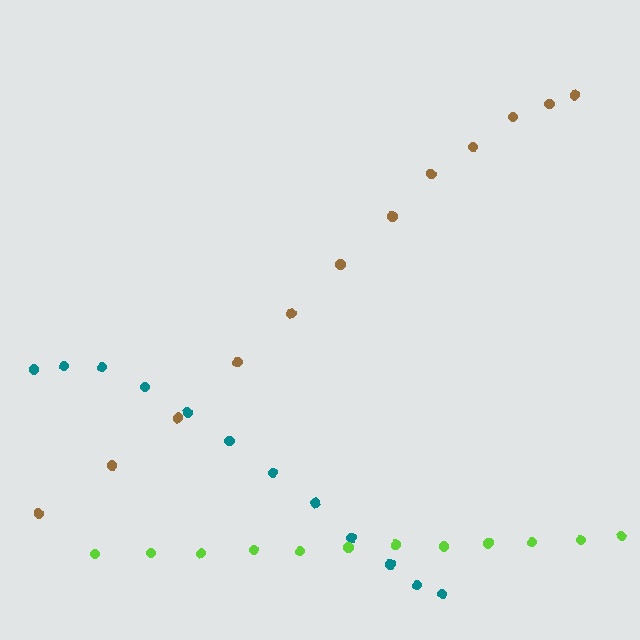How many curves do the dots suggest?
There are 3 distinct paths.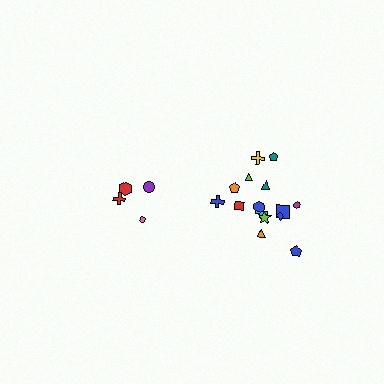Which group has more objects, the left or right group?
The right group.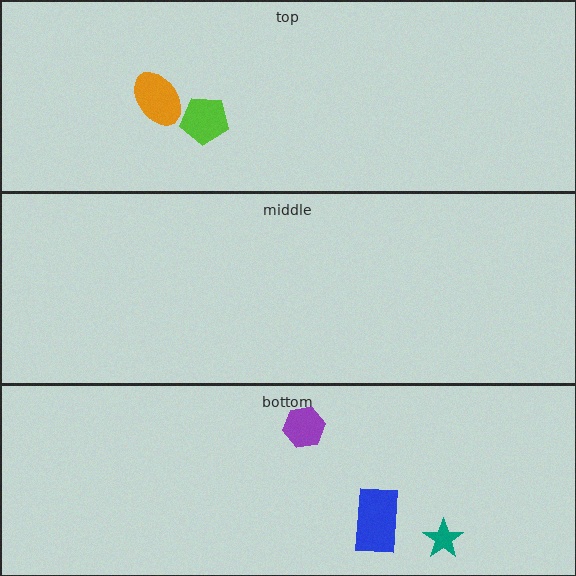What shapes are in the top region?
The lime pentagon, the orange ellipse.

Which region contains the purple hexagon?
The bottom region.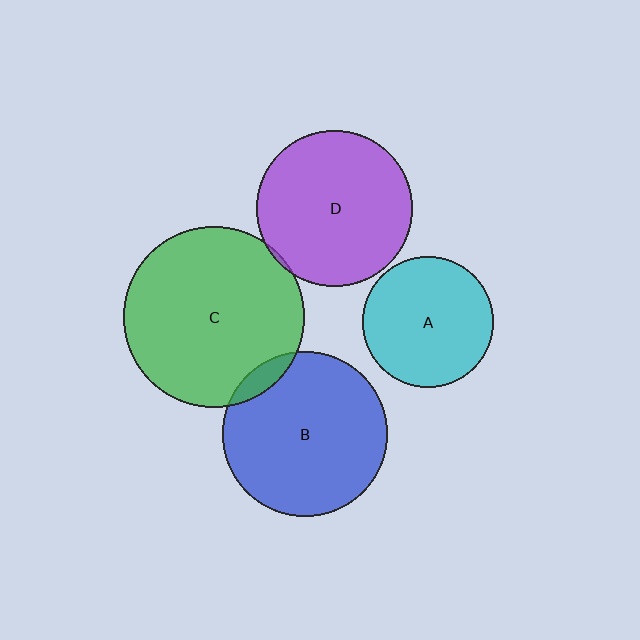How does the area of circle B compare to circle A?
Approximately 1.6 times.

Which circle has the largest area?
Circle C (green).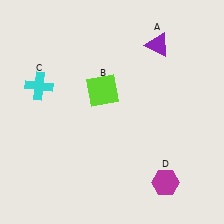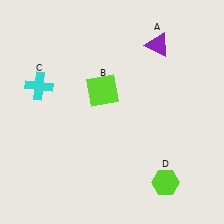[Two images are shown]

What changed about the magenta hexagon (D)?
In Image 1, D is magenta. In Image 2, it changed to lime.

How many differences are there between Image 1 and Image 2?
There is 1 difference between the two images.